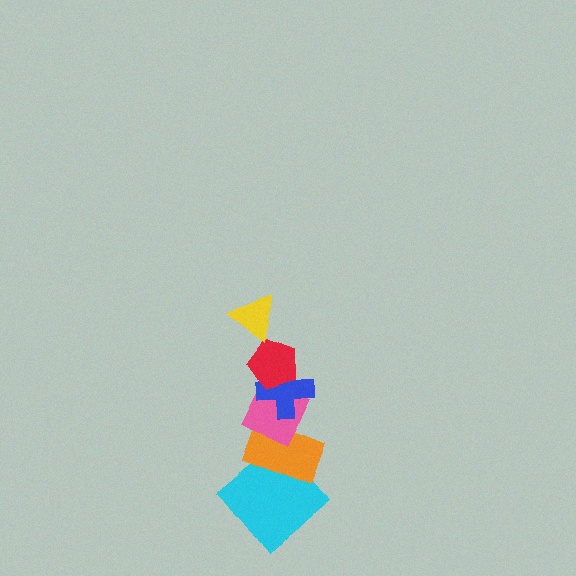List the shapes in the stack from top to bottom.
From top to bottom: the yellow triangle, the red pentagon, the blue cross, the pink diamond, the orange rectangle, the cyan diamond.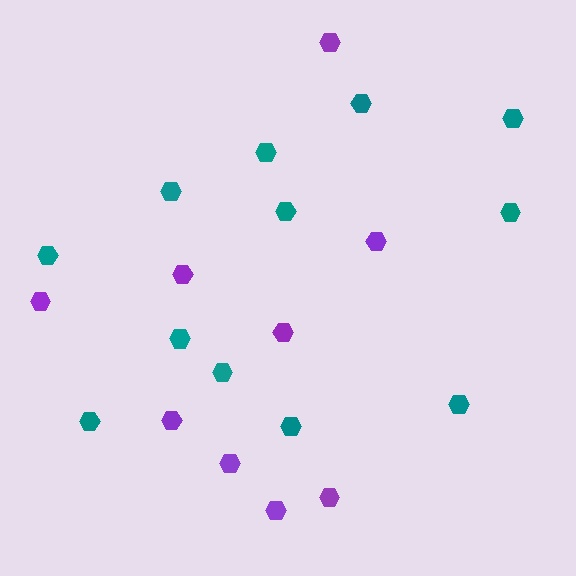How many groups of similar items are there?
There are 2 groups: one group of teal hexagons (12) and one group of purple hexagons (9).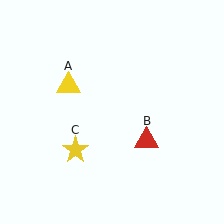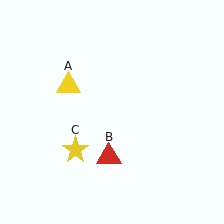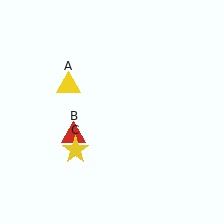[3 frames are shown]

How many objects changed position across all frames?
1 object changed position: red triangle (object B).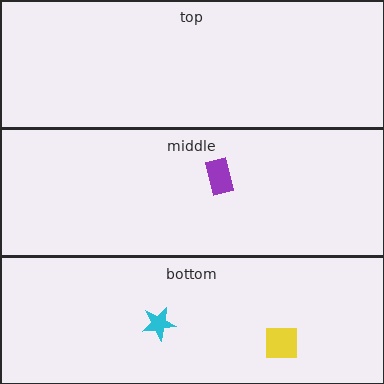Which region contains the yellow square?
The bottom region.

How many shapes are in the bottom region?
2.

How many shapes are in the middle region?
1.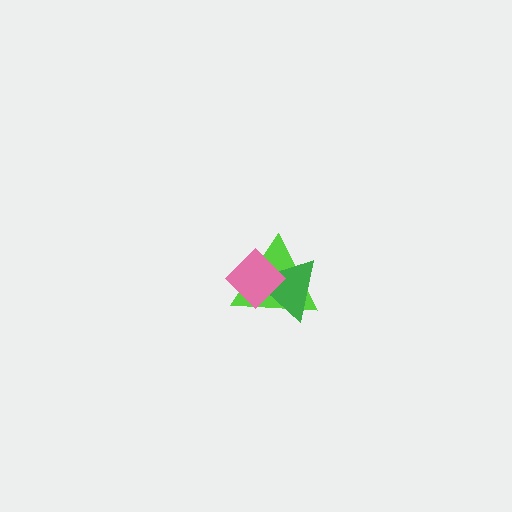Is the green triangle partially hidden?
Yes, it is partially covered by another shape.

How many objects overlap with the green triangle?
2 objects overlap with the green triangle.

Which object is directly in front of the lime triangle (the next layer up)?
The green triangle is directly in front of the lime triangle.